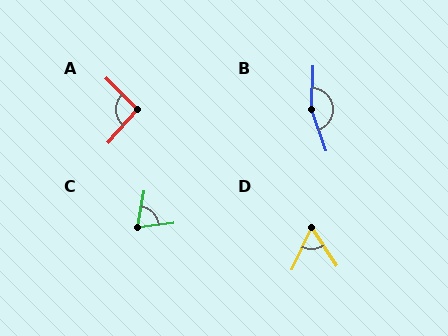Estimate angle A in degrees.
Approximately 94 degrees.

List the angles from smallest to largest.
D (58°), C (72°), A (94°), B (160°).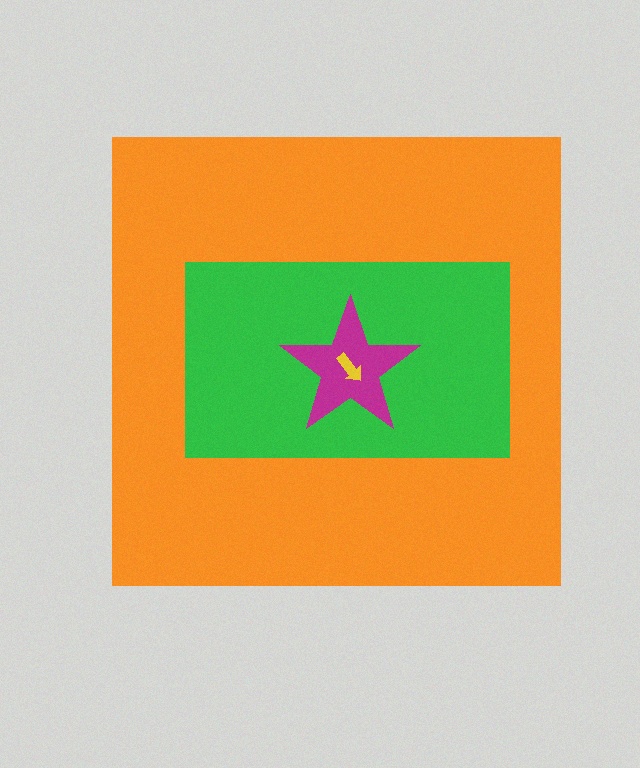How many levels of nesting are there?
4.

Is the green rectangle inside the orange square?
Yes.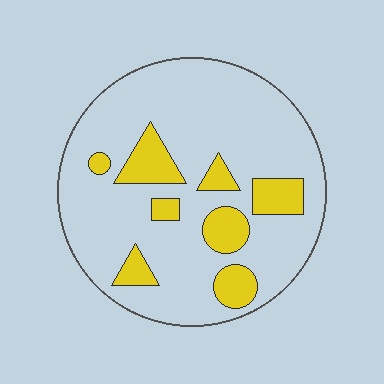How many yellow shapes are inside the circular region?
8.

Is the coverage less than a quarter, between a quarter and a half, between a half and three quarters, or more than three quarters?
Less than a quarter.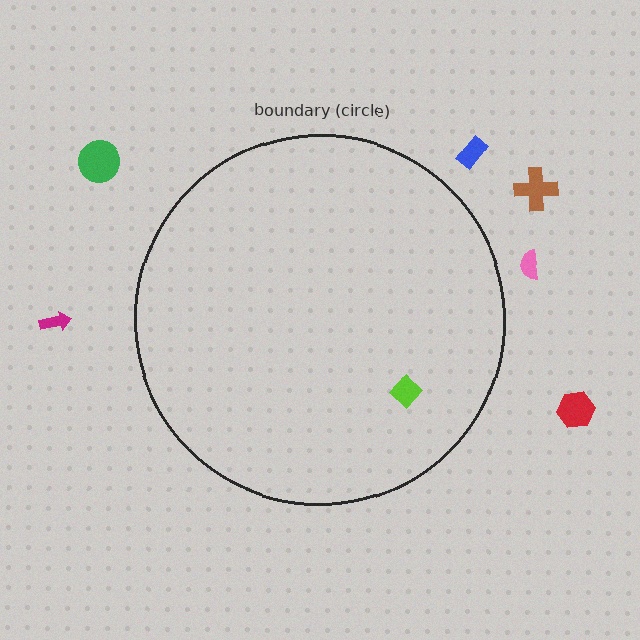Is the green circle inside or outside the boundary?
Outside.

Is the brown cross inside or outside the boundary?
Outside.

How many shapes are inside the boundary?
1 inside, 6 outside.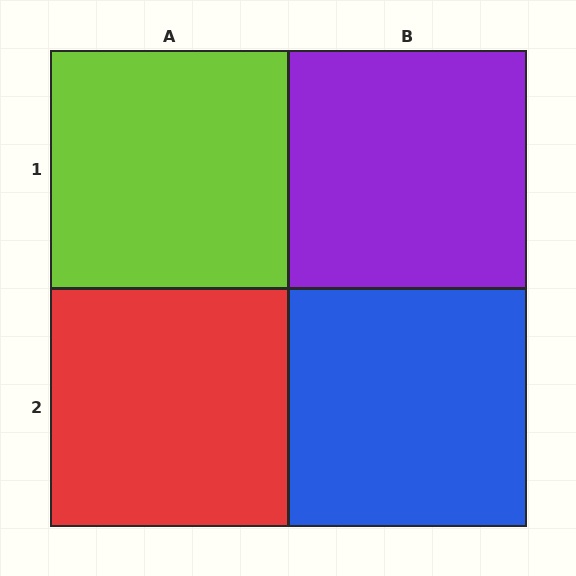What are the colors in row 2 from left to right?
Red, blue.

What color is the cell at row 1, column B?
Purple.